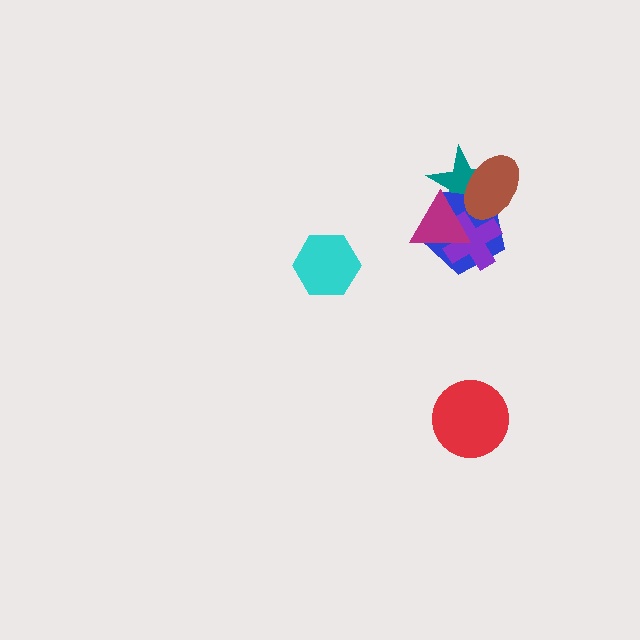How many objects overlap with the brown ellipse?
4 objects overlap with the brown ellipse.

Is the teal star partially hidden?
Yes, it is partially covered by another shape.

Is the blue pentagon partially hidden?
Yes, it is partially covered by another shape.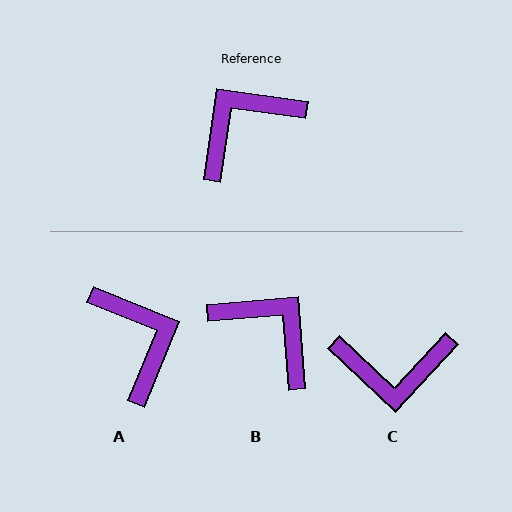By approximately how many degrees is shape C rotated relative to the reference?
Approximately 145 degrees counter-clockwise.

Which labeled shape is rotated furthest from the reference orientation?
C, about 145 degrees away.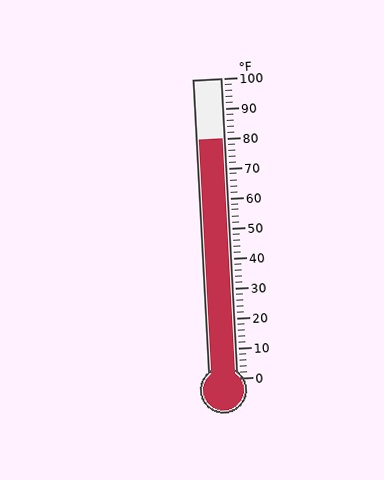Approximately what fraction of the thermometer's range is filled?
The thermometer is filled to approximately 80% of its range.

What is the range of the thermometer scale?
The thermometer scale ranges from 0°F to 100°F.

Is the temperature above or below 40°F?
The temperature is above 40°F.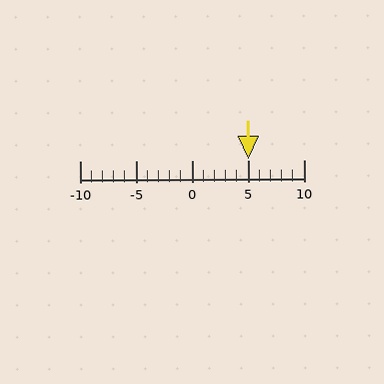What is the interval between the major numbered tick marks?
The major tick marks are spaced 5 units apart.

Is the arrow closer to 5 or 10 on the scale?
The arrow is closer to 5.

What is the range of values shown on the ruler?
The ruler shows values from -10 to 10.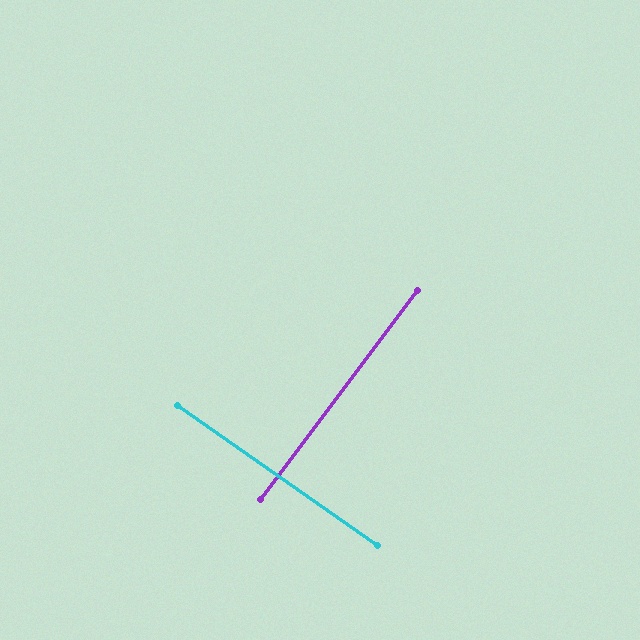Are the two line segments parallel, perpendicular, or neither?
Perpendicular — they meet at approximately 88°.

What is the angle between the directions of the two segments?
Approximately 88 degrees.